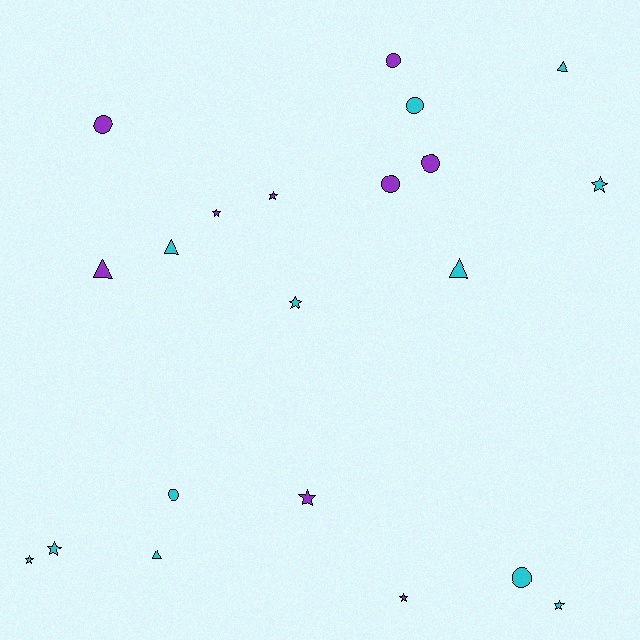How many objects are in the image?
There are 21 objects.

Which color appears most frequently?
Cyan, with 12 objects.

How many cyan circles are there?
There are 3 cyan circles.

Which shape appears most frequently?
Star, with 9 objects.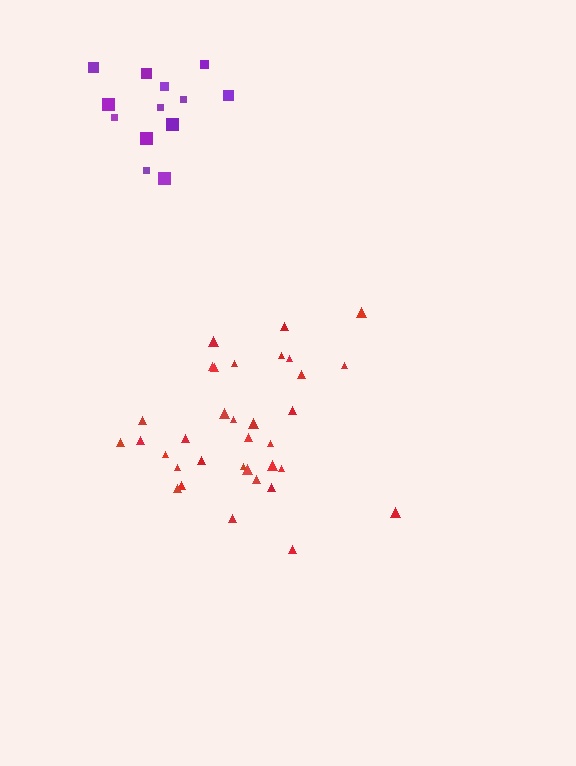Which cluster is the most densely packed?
Red.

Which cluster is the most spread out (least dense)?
Purple.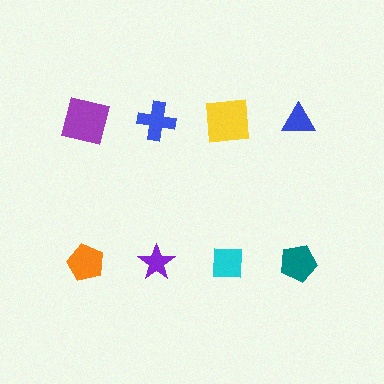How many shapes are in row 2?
4 shapes.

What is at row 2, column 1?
An orange pentagon.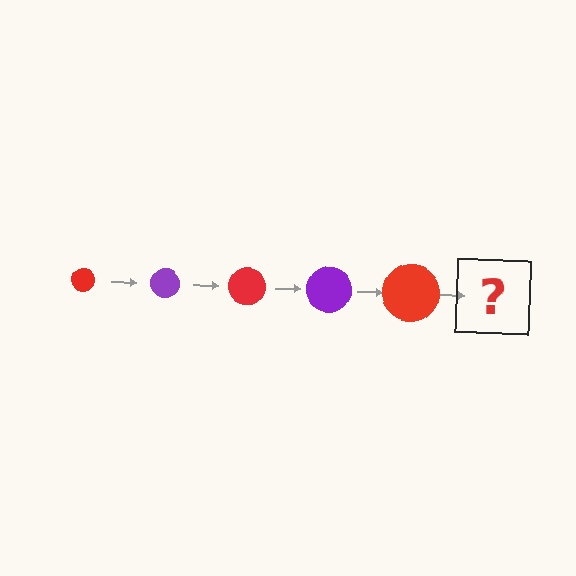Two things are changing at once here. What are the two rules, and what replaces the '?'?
The two rules are that the circle grows larger each step and the color cycles through red and purple. The '?' should be a purple circle, larger than the previous one.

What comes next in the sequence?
The next element should be a purple circle, larger than the previous one.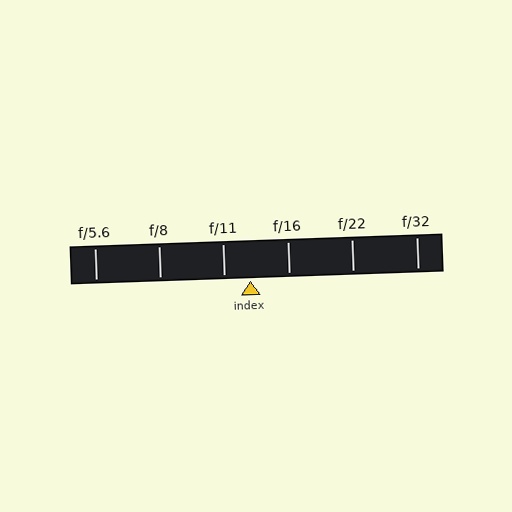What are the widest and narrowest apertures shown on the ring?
The widest aperture shown is f/5.6 and the narrowest is f/32.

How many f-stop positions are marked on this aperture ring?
There are 6 f-stop positions marked.